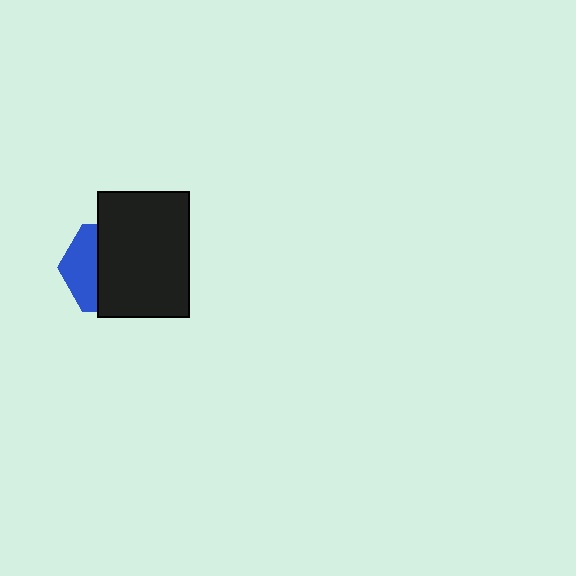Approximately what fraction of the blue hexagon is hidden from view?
Roughly 64% of the blue hexagon is hidden behind the black rectangle.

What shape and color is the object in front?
The object in front is a black rectangle.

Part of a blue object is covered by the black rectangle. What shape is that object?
It is a hexagon.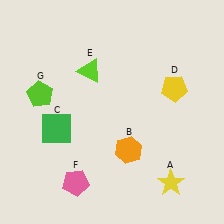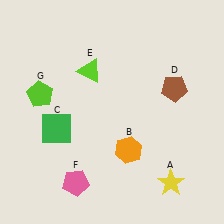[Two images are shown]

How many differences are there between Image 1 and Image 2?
There is 1 difference between the two images.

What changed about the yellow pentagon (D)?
In Image 1, D is yellow. In Image 2, it changed to brown.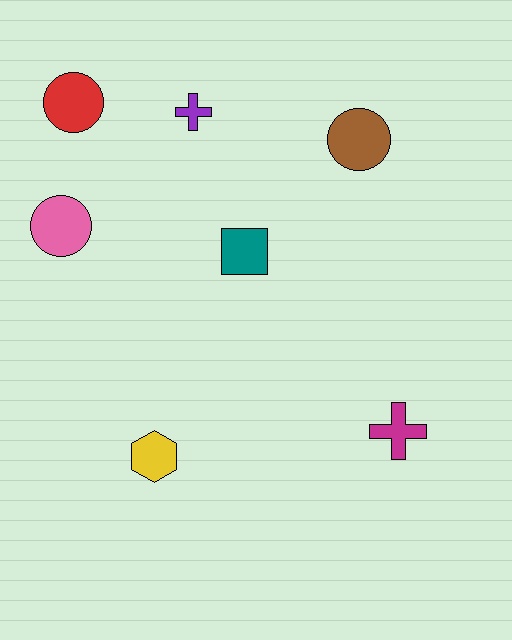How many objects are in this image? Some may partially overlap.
There are 7 objects.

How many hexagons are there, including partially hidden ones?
There is 1 hexagon.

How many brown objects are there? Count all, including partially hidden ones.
There is 1 brown object.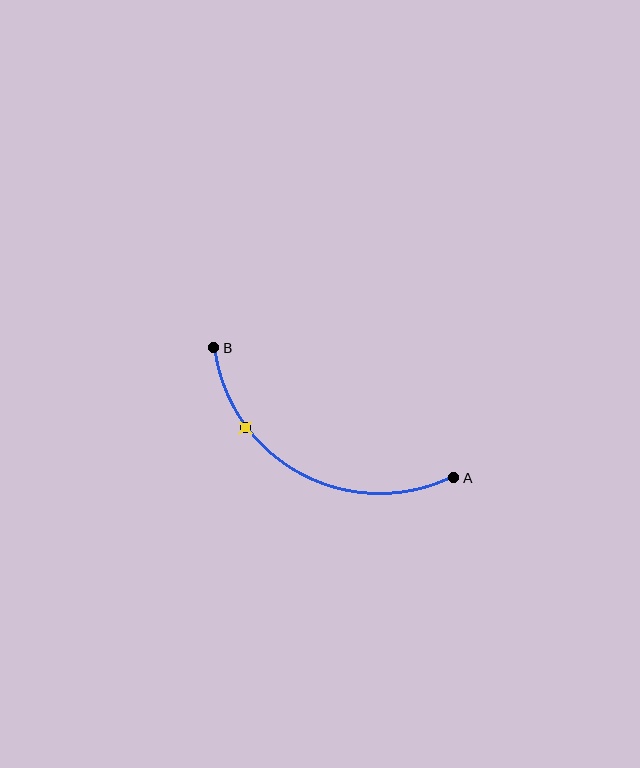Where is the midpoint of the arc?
The arc midpoint is the point on the curve farthest from the straight line joining A and B. It sits below that line.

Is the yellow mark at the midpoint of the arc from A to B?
No. The yellow mark lies on the arc but is closer to endpoint B. The arc midpoint would be at the point on the curve equidistant along the arc from both A and B.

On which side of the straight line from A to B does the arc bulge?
The arc bulges below the straight line connecting A and B.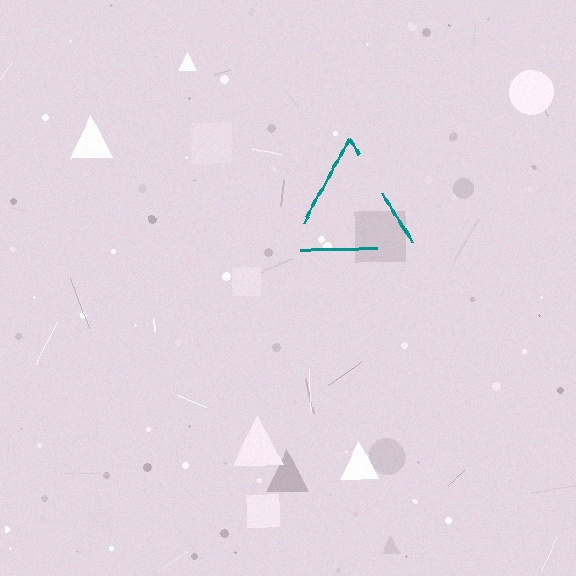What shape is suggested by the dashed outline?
The dashed outline suggests a triangle.